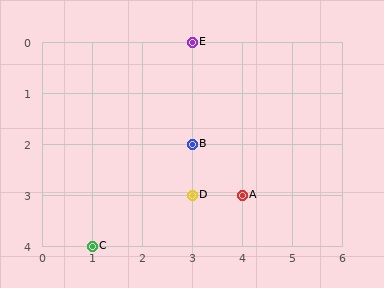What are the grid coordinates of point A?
Point A is at grid coordinates (4, 3).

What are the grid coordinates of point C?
Point C is at grid coordinates (1, 4).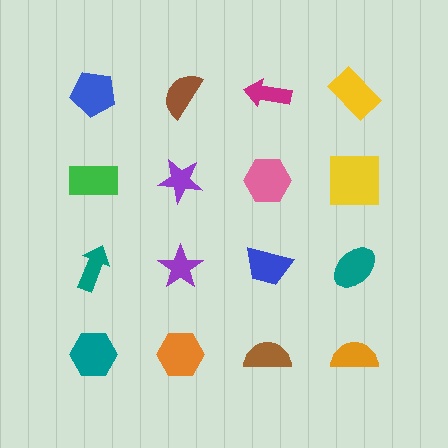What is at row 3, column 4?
A teal ellipse.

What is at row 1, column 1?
A blue pentagon.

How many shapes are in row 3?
4 shapes.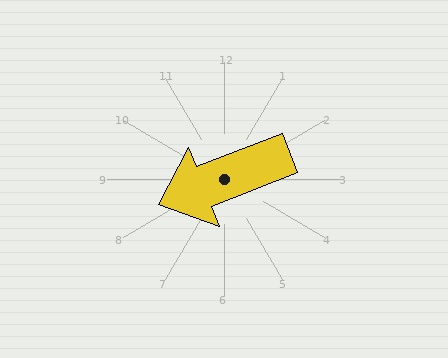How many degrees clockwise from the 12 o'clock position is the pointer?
Approximately 249 degrees.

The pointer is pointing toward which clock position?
Roughly 8 o'clock.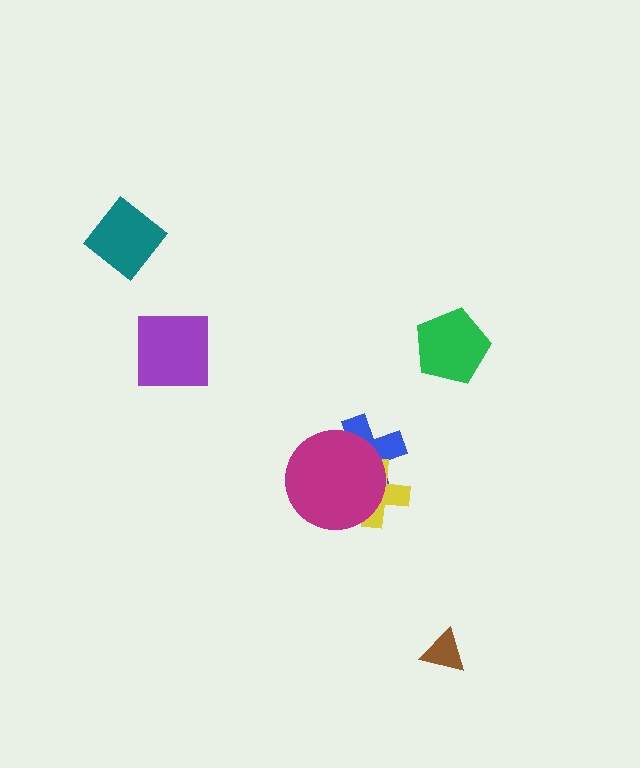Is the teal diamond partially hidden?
No, no other shape covers it.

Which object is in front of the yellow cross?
The magenta circle is in front of the yellow cross.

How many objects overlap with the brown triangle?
0 objects overlap with the brown triangle.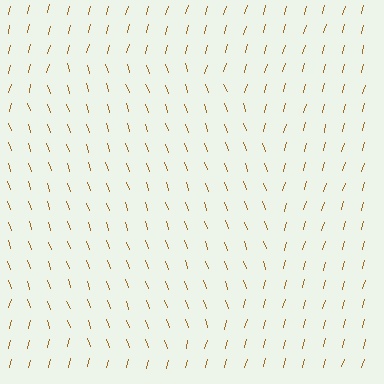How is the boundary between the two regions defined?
The boundary is defined purely by a change in line orientation (approximately 35 degrees difference). All lines are the same color and thickness.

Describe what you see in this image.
The image is filled with small brown line segments. A circle region in the image has lines oriented differently from the surrounding lines, creating a visible texture boundary.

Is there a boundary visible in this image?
Yes, there is a texture boundary formed by a change in line orientation.